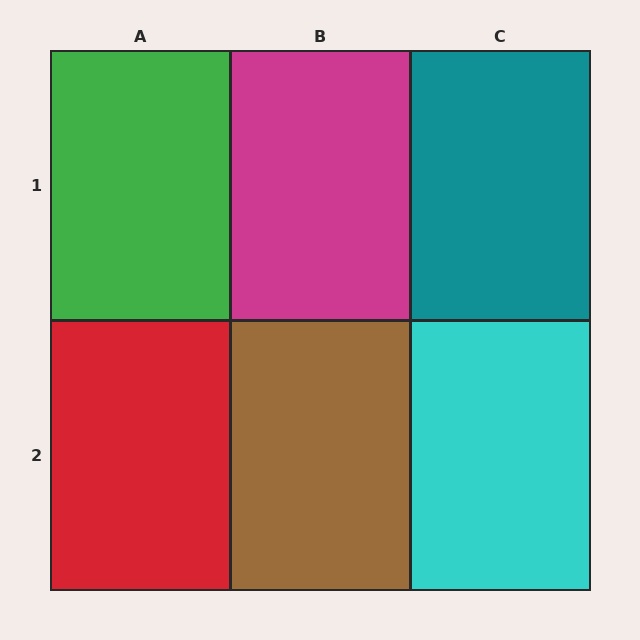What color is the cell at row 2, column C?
Cyan.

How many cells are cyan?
1 cell is cyan.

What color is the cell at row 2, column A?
Red.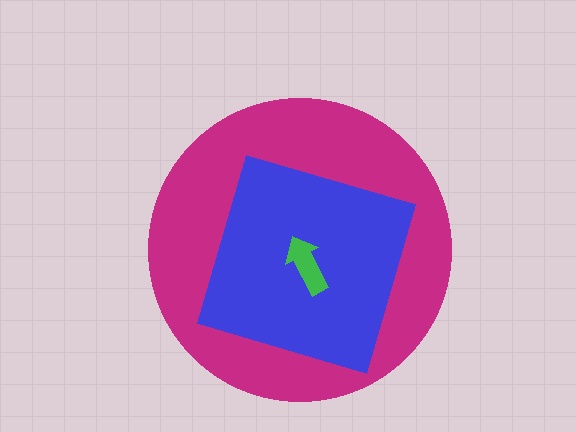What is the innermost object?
The green arrow.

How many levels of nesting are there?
3.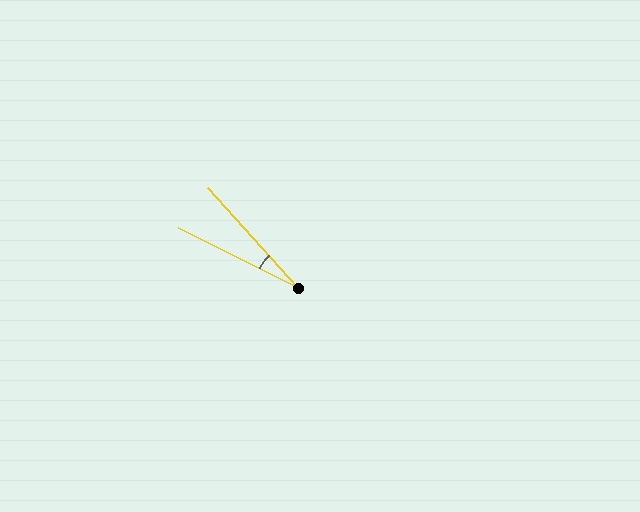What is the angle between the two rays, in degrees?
Approximately 21 degrees.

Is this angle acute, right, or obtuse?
It is acute.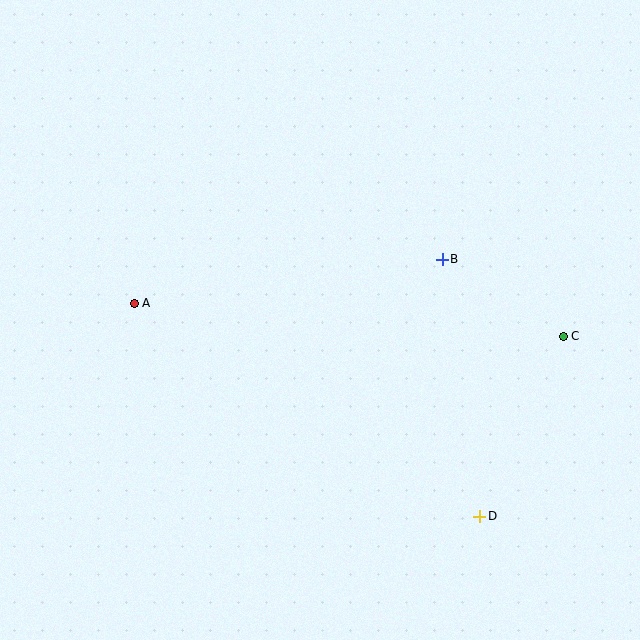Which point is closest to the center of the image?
Point B at (442, 259) is closest to the center.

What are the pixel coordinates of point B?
Point B is at (442, 259).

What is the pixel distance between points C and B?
The distance between C and B is 143 pixels.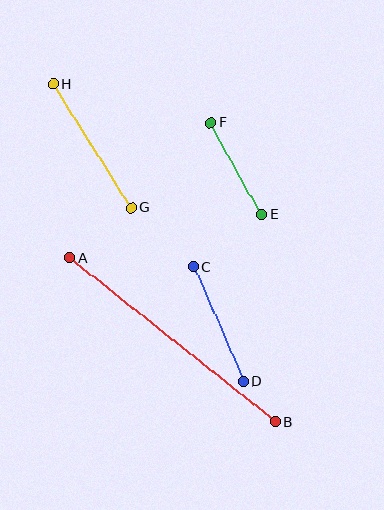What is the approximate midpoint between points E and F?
The midpoint is at approximately (236, 169) pixels.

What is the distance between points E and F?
The distance is approximately 105 pixels.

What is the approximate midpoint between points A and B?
The midpoint is at approximately (173, 340) pixels.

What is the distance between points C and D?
The distance is approximately 125 pixels.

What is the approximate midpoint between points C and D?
The midpoint is at approximately (218, 324) pixels.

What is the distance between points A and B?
The distance is approximately 263 pixels.